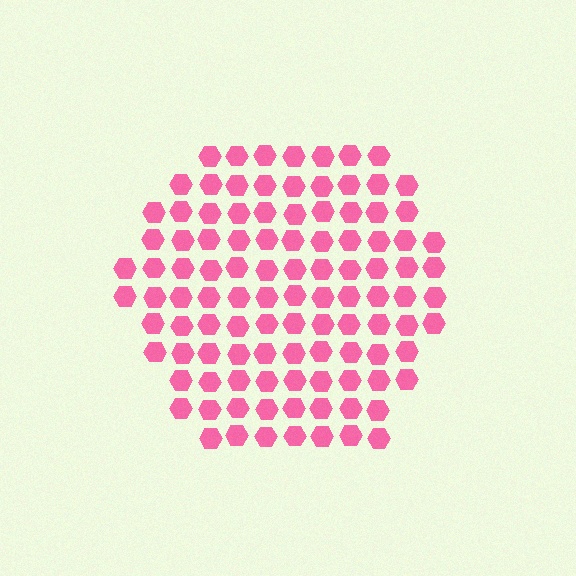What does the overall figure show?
The overall figure shows a hexagon.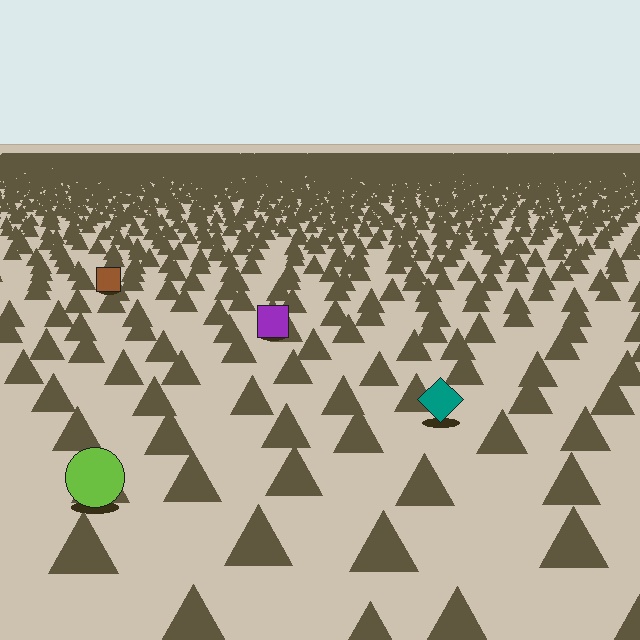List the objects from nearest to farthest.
From nearest to farthest: the lime circle, the teal diamond, the purple square, the brown square.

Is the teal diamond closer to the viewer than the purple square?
Yes. The teal diamond is closer — you can tell from the texture gradient: the ground texture is coarser near it.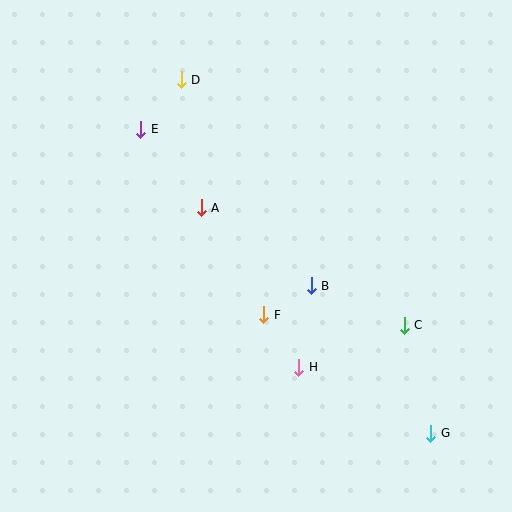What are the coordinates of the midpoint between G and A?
The midpoint between G and A is at (316, 320).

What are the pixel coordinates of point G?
Point G is at (431, 433).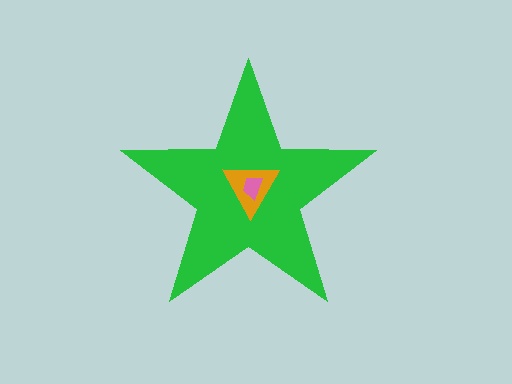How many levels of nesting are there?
3.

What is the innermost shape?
The pink trapezoid.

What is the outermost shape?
The green star.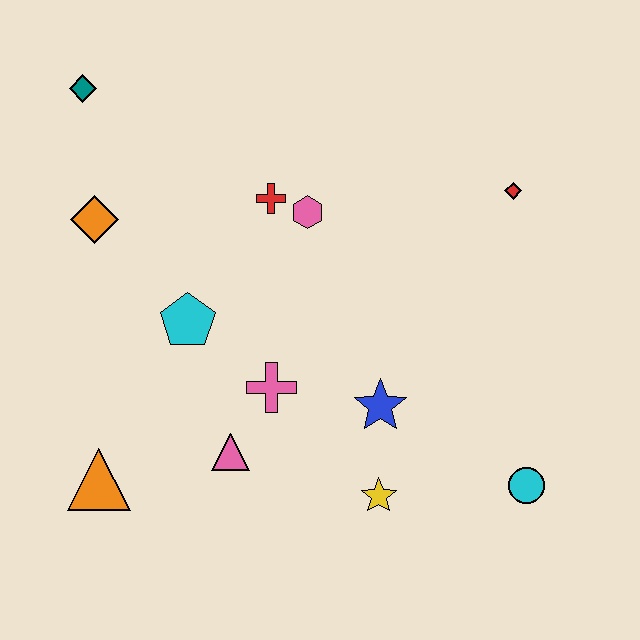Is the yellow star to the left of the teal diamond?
No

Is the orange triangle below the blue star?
Yes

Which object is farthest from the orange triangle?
The red diamond is farthest from the orange triangle.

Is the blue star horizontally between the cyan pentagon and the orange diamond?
No